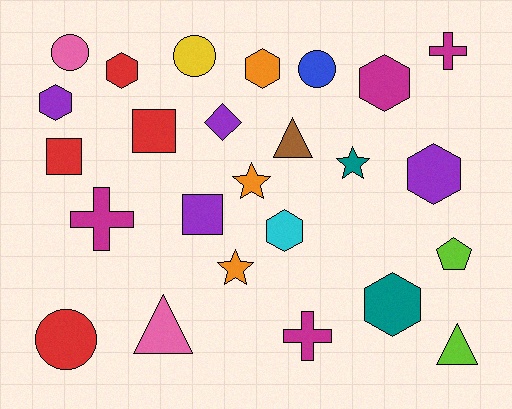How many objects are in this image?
There are 25 objects.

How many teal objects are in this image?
There are 2 teal objects.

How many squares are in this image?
There are 3 squares.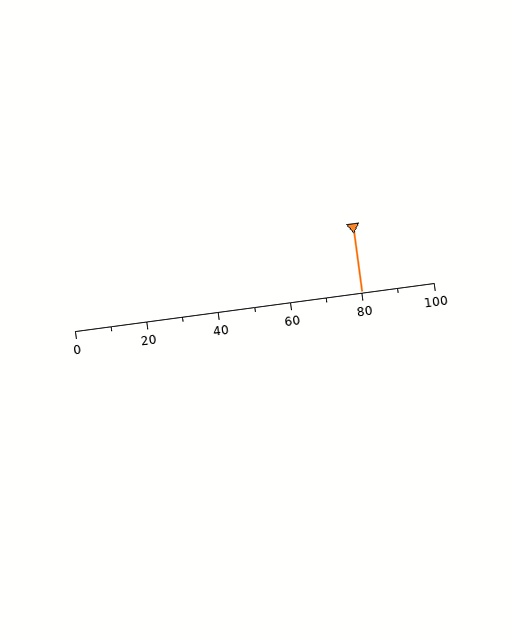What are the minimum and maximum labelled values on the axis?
The axis runs from 0 to 100.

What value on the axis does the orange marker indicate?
The marker indicates approximately 80.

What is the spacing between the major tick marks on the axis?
The major ticks are spaced 20 apart.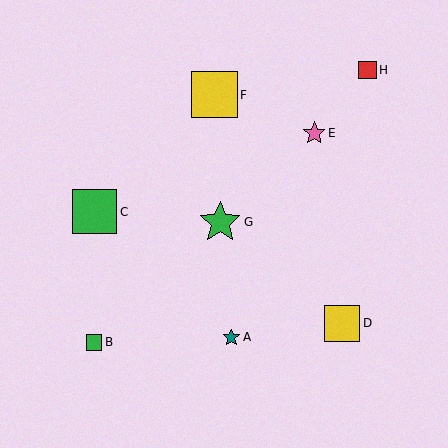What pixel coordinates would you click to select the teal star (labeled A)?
Click at (231, 338) to select the teal star A.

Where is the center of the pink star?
The center of the pink star is at (314, 133).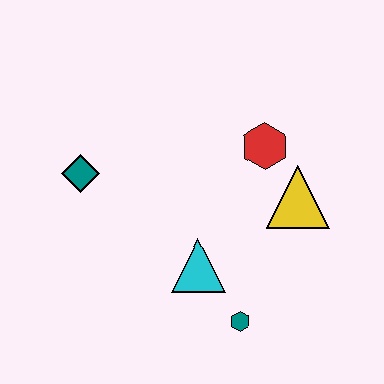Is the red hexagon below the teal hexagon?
No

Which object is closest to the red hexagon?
The yellow triangle is closest to the red hexagon.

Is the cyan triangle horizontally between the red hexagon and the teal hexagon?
No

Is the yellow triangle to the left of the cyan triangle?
No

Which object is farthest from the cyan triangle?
The teal diamond is farthest from the cyan triangle.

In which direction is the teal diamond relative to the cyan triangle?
The teal diamond is to the left of the cyan triangle.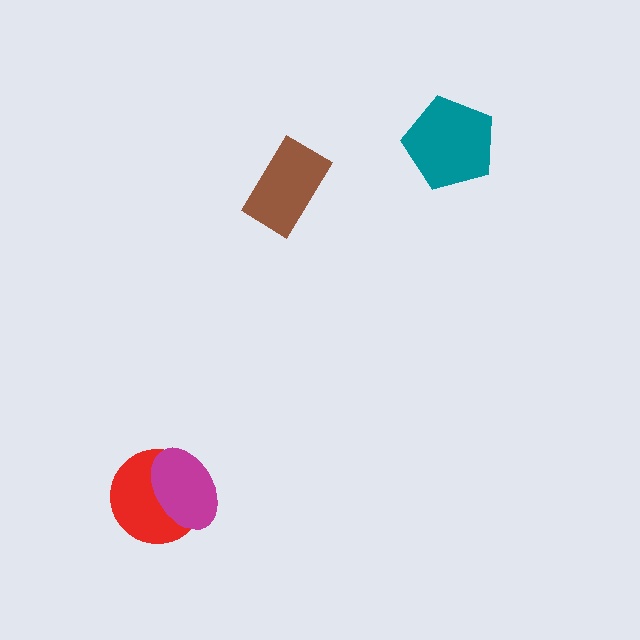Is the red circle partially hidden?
Yes, it is partially covered by another shape.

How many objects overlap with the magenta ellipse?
1 object overlaps with the magenta ellipse.